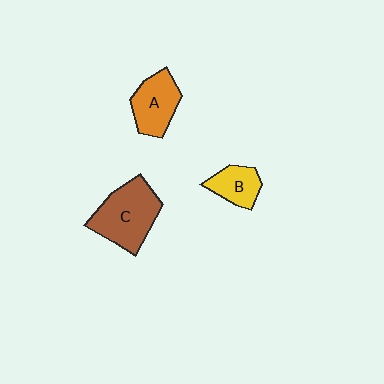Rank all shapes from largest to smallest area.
From largest to smallest: C (brown), A (orange), B (yellow).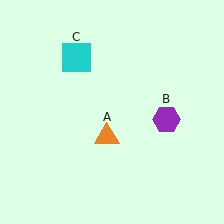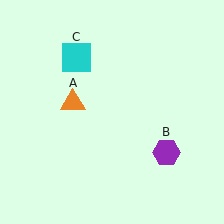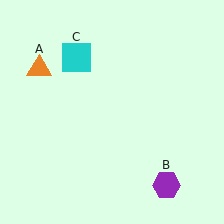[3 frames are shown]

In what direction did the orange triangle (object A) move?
The orange triangle (object A) moved up and to the left.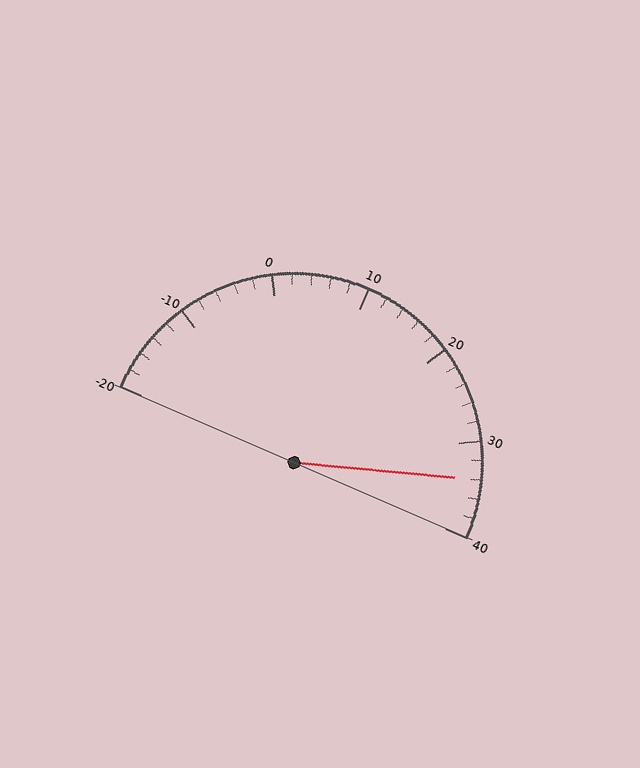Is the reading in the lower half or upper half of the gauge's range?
The reading is in the upper half of the range (-20 to 40).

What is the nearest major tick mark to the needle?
The nearest major tick mark is 30.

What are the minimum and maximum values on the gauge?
The gauge ranges from -20 to 40.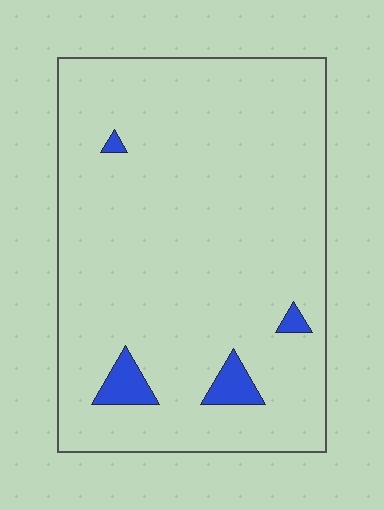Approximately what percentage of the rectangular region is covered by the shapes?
Approximately 5%.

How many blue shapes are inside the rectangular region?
4.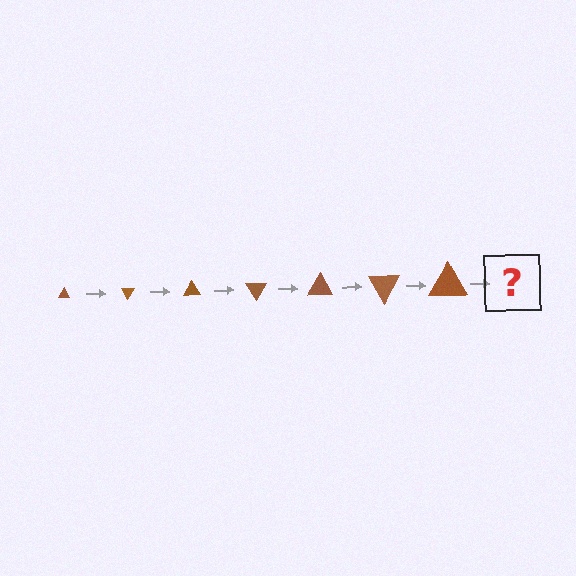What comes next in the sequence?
The next element should be a triangle, larger than the previous one and rotated 420 degrees from the start.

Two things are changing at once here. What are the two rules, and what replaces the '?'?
The two rules are that the triangle grows larger each step and it rotates 60 degrees each step. The '?' should be a triangle, larger than the previous one and rotated 420 degrees from the start.